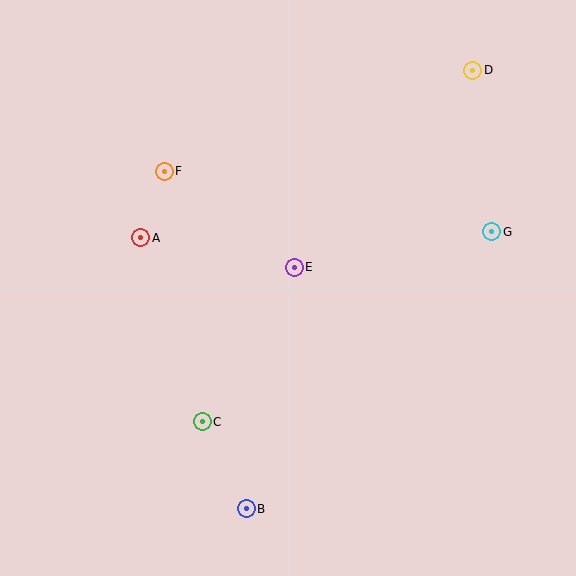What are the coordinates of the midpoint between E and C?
The midpoint between E and C is at (248, 345).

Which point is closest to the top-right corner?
Point D is closest to the top-right corner.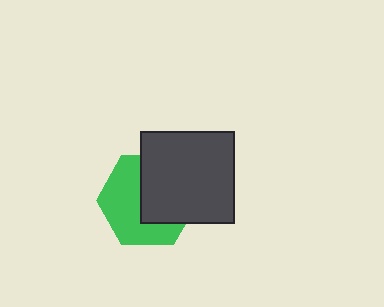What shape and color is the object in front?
The object in front is a dark gray rectangle.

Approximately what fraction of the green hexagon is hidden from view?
Roughly 48% of the green hexagon is hidden behind the dark gray rectangle.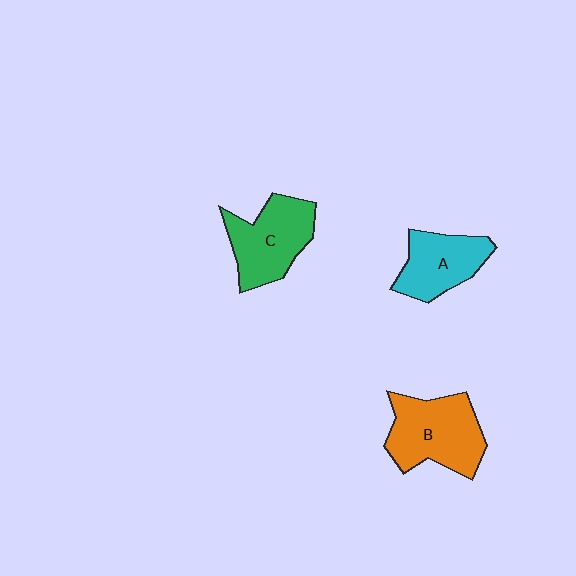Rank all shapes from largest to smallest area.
From largest to smallest: B (orange), C (green), A (cyan).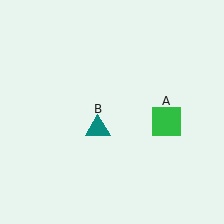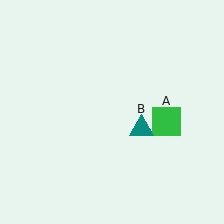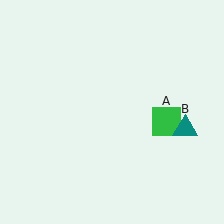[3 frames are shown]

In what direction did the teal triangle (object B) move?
The teal triangle (object B) moved right.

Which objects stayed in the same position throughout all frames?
Green square (object A) remained stationary.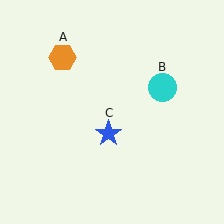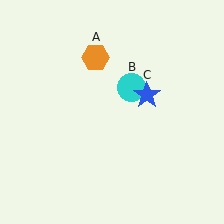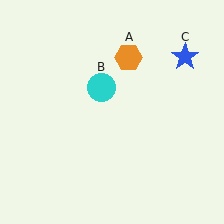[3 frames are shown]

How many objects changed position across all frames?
3 objects changed position: orange hexagon (object A), cyan circle (object B), blue star (object C).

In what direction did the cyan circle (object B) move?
The cyan circle (object B) moved left.